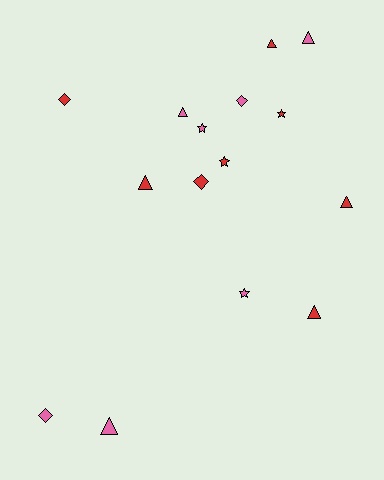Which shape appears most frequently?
Triangle, with 7 objects.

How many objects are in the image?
There are 15 objects.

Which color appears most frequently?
Red, with 8 objects.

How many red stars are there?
There are 2 red stars.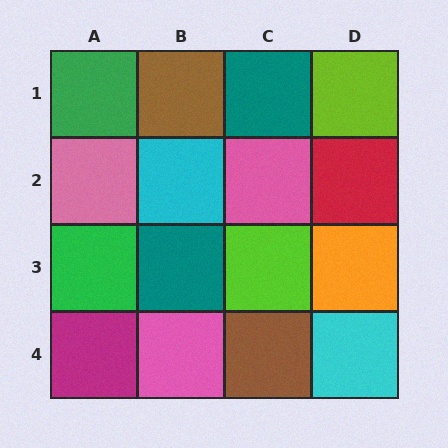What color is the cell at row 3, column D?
Orange.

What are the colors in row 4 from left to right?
Magenta, pink, brown, cyan.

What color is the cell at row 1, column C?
Teal.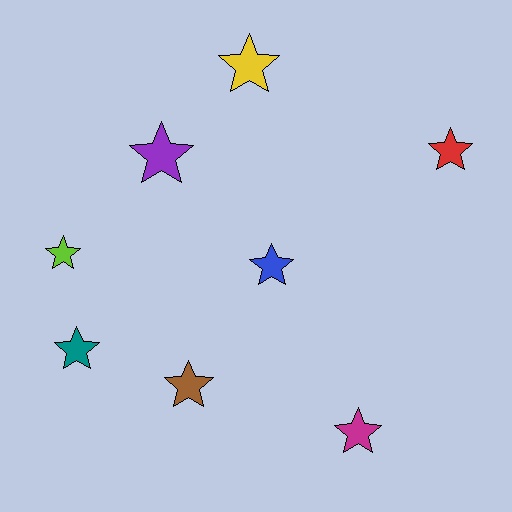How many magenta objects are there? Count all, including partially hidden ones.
There is 1 magenta object.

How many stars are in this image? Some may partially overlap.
There are 8 stars.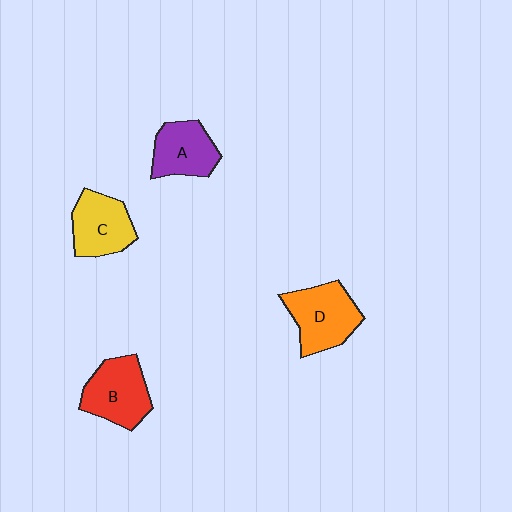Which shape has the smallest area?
Shape A (purple).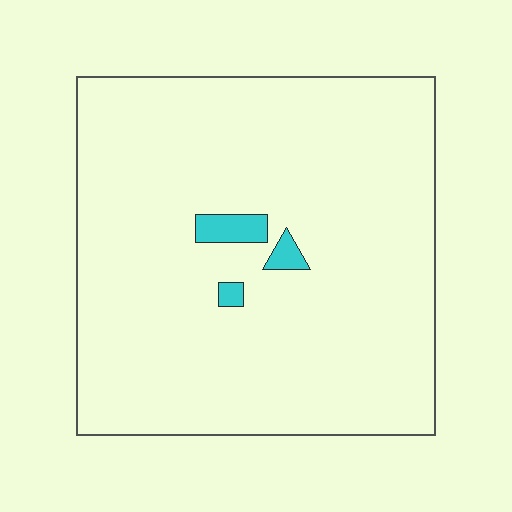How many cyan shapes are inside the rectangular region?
3.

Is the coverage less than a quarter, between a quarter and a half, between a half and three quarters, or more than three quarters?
Less than a quarter.